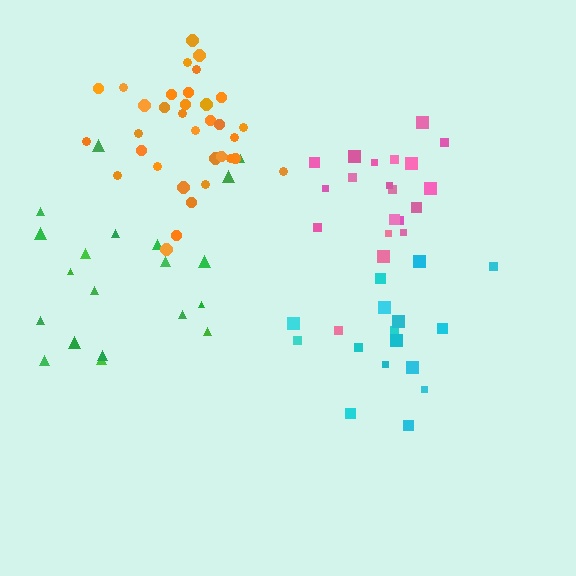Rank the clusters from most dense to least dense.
orange, pink, cyan, green.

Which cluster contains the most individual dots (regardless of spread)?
Orange (34).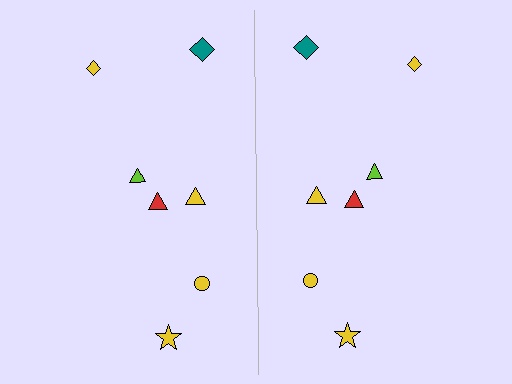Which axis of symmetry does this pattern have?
The pattern has a vertical axis of symmetry running through the center of the image.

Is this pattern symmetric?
Yes, this pattern has bilateral (reflection) symmetry.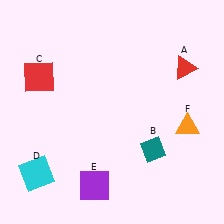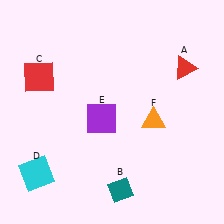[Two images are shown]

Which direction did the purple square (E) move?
The purple square (E) moved up.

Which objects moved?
The objects that moved are: the teal diamond (B), the purple square (E), the orange triangle (F).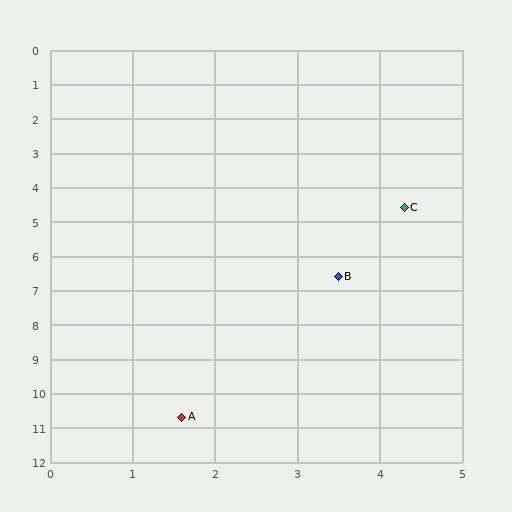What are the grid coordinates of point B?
Point B is at approximately (3.5, 6.6).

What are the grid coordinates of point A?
Point A is at approximately (1.6, 10.7).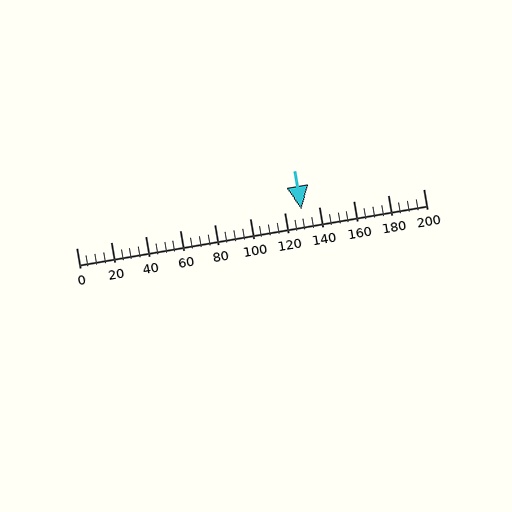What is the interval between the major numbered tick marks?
The major tick marks are spaced 20 units apart.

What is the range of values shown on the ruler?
The ruler shows values from 0 to 200.